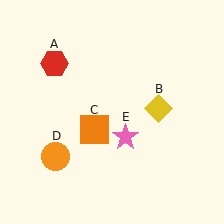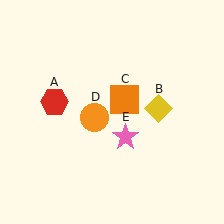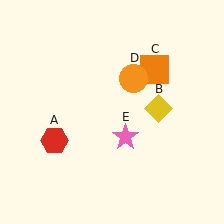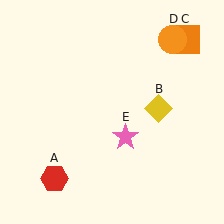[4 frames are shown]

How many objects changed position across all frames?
3 objects changed position: red hexagon (object A), orange square (object C), orange circle (object D).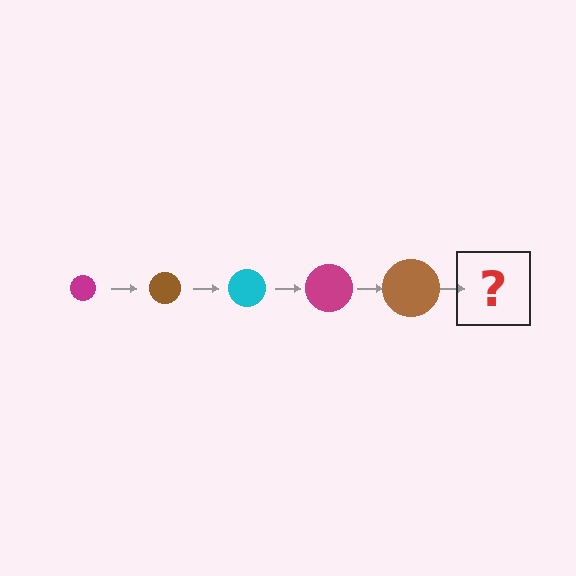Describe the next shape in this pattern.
It should be a cyan circle, larger than the previous one.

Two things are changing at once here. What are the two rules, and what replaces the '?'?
The two rules are that the circle grows larger each step and the color cycles through magenta, brown, and cyan. The '?' should be a cyan circle, larger than the previous one.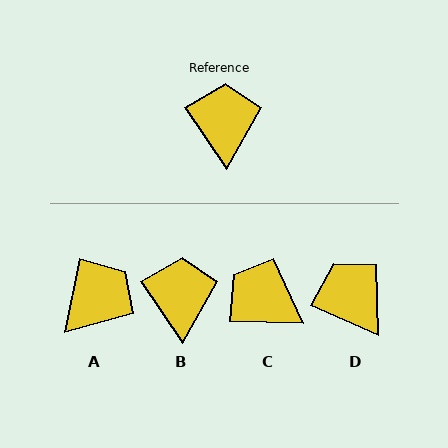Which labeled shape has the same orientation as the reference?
B.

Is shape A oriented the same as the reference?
No, it is off by about 45 degrees.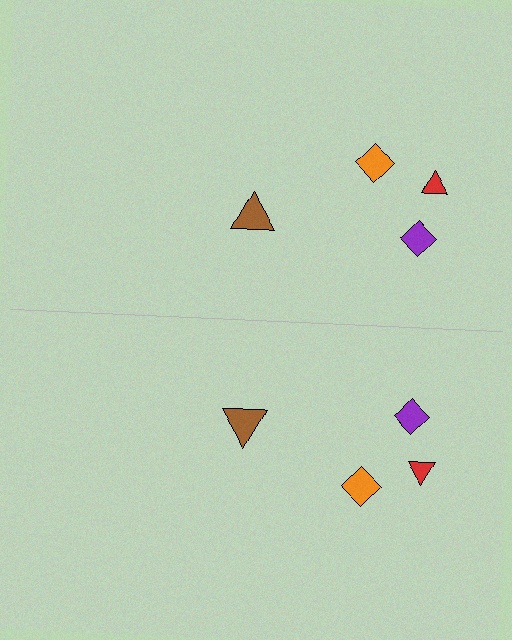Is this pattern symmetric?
Yes, this pattern has bilateral (reflection) symmetry.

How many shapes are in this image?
There are 8 shapes in this image.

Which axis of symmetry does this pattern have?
The pattern has a horizontal axis of symmetry running through the center of the image.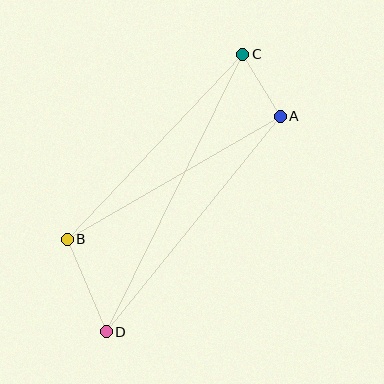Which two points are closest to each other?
Points A and C are closest to each other.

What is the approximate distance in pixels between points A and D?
The distance between A and D is approximately 277 pixels.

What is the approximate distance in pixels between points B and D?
The distance between B and D is approximately 100 pixels.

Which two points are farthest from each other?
Points C and D are farthest from each other.